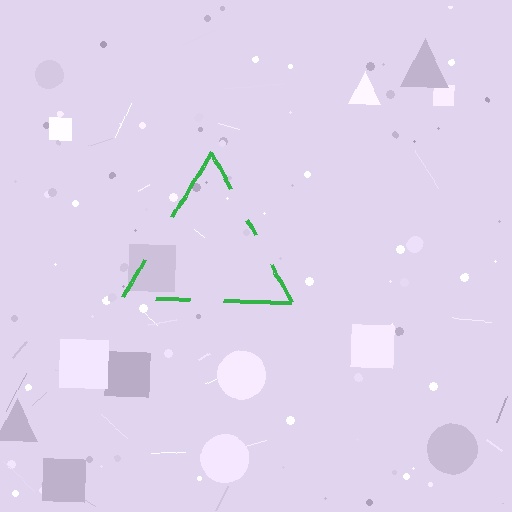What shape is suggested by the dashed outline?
The dashed outline suggests a triangle.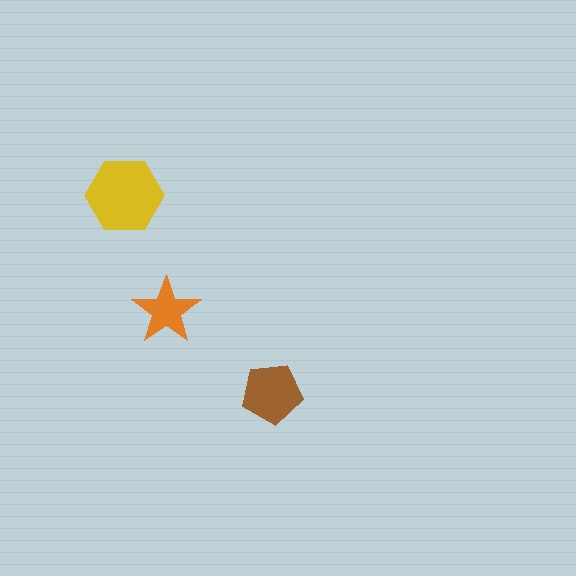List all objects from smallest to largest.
The orange star, the brown pentagon, the yellow hexagon.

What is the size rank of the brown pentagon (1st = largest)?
2nd.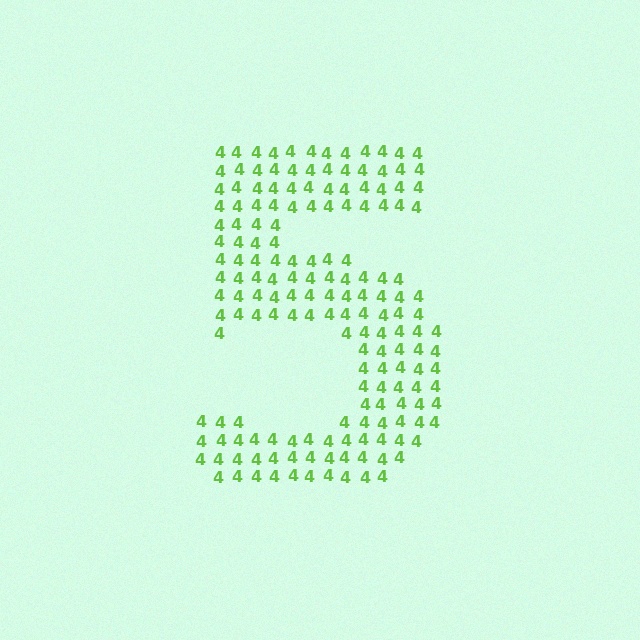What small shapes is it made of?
It is made of small digit 4's.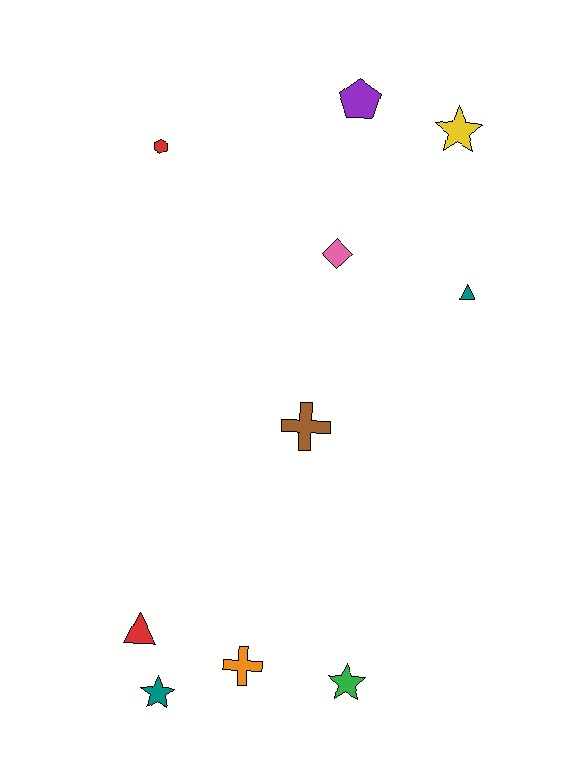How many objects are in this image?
There are 10 objects.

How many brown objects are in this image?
There is 1 brown object.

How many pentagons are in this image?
There is 1 pentagon.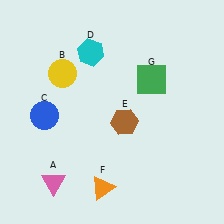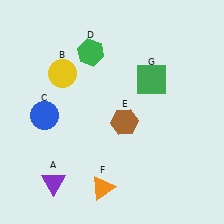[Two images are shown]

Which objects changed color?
A changed from pink to purple. D changed from cyan to green.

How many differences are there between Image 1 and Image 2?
There are 2 differences between the two images.